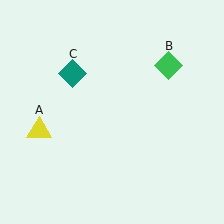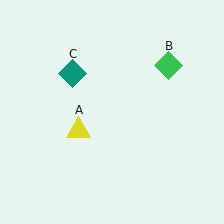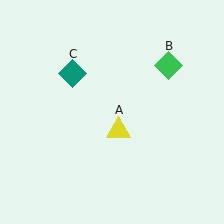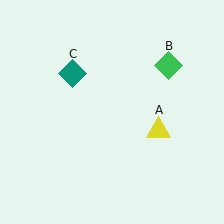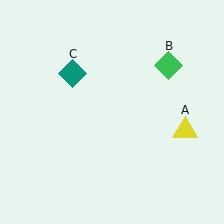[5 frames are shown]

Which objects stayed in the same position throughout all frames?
Green diamond (object B) and teal diamond (object C) remained stationary.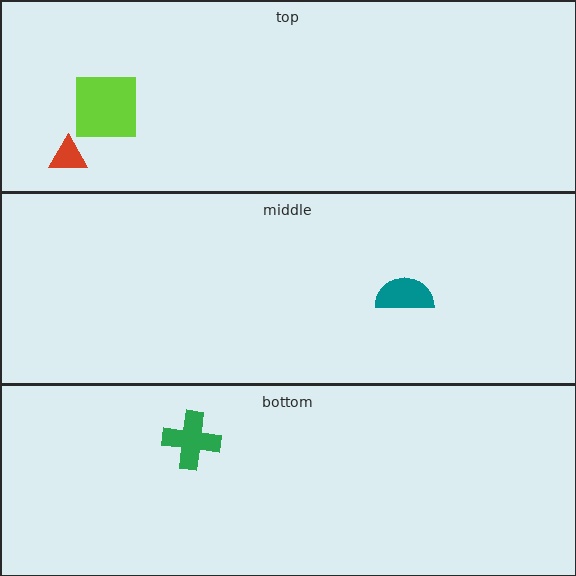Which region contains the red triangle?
The top region.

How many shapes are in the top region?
2.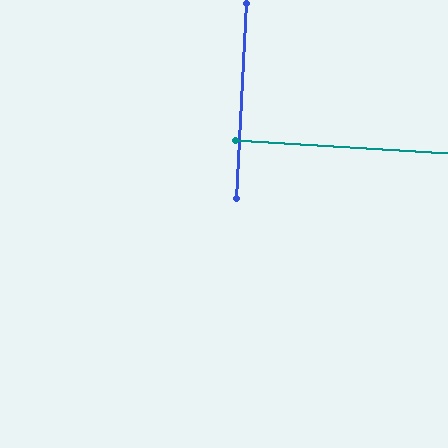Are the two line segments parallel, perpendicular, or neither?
Perpendicular — they meet at approximately 89°.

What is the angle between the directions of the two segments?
Approximately 89 degrees.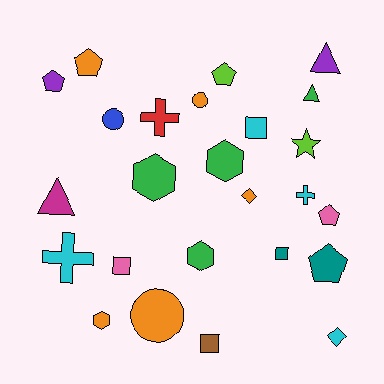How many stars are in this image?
There is 1 star.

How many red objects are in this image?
There is 1 red object.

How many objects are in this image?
There are 25 objects.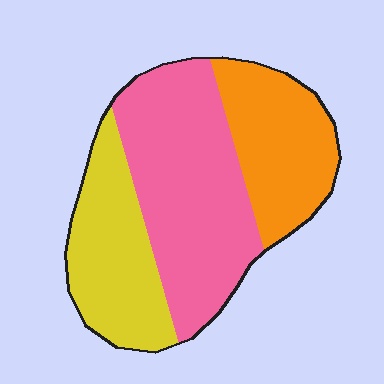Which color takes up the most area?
Pink, at roughly 45%.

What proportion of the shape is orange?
Orange covers roughly 25% of the shape.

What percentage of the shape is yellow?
Yellow takes up about one quarter (1/4) of the shape.